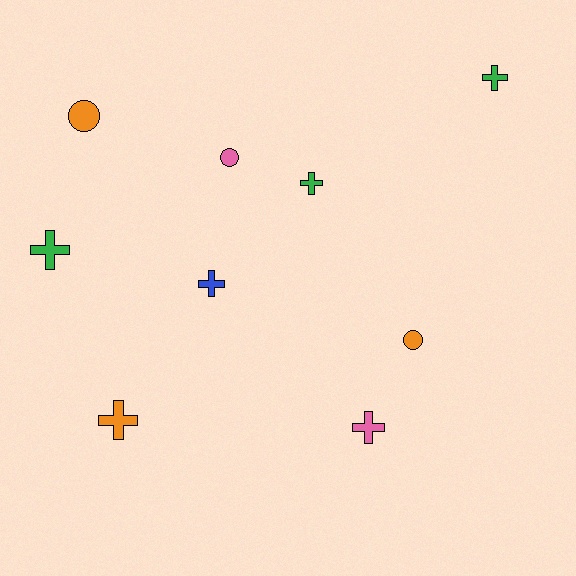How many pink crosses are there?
There is 1 pink cross.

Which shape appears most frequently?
Cross, with 6 objects.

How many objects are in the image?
There are 9 objects.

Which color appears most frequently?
Orange, with 3 objects.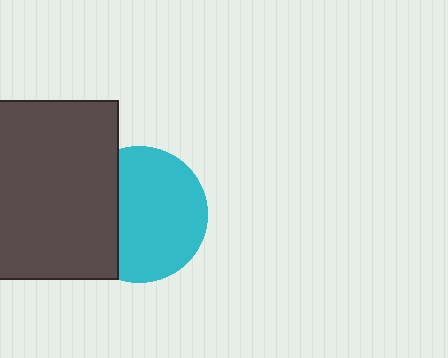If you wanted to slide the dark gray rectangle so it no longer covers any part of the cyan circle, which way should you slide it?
Slide it left — that is the most direct way to separate the two shapes.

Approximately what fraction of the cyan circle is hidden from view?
Roughly 32% of the cyan circle is hidden behind the dark gray rectangle.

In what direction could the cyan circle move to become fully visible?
The cyan circle could move right. That would shift it out from behind the dark gray rectangle entirely.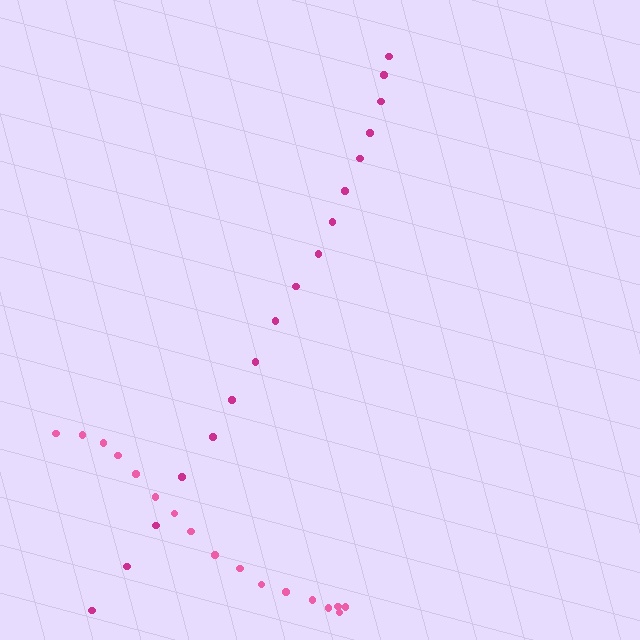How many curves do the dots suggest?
There are 2 distinct paths.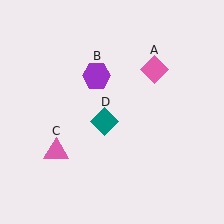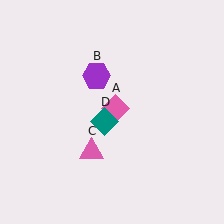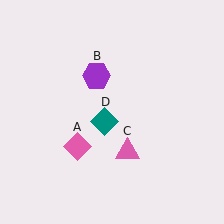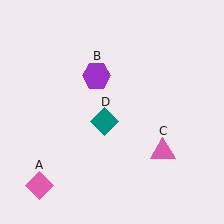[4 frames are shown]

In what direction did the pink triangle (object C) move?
The pink triangle (object C) moved right.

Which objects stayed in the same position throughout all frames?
Purple hexagon (object B) and teal diamond (object D) remained stationary.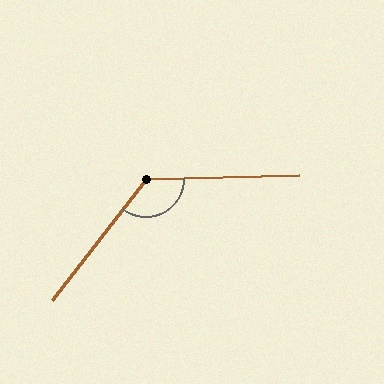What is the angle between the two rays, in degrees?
Approximately 129 degrees.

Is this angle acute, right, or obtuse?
It is obtuse.